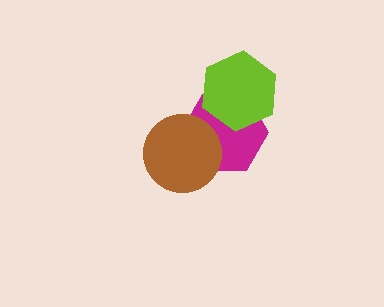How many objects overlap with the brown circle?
1 object overlaps with the brown circle.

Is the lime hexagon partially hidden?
No, no other shape covers it.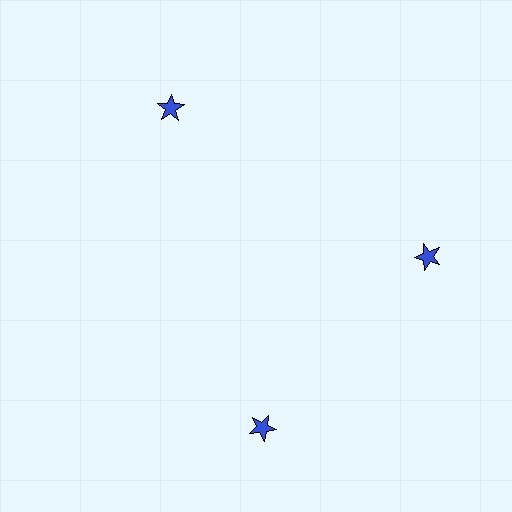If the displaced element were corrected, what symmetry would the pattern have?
It would have 3-fold rotational symmetry — the pattern would map onto itself every 120 degrees.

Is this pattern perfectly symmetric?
No. The 3 blue stars are arranged in a ring, but one element near the 7 o'clock position is rotated out of alignment along the ring, breaking the 3-fold rotational symmetry.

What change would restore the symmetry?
The symmetry would be restored by rotating it back into even spacing with its neighbors so that all 3 stars sit at equal angles and equal distance from the center.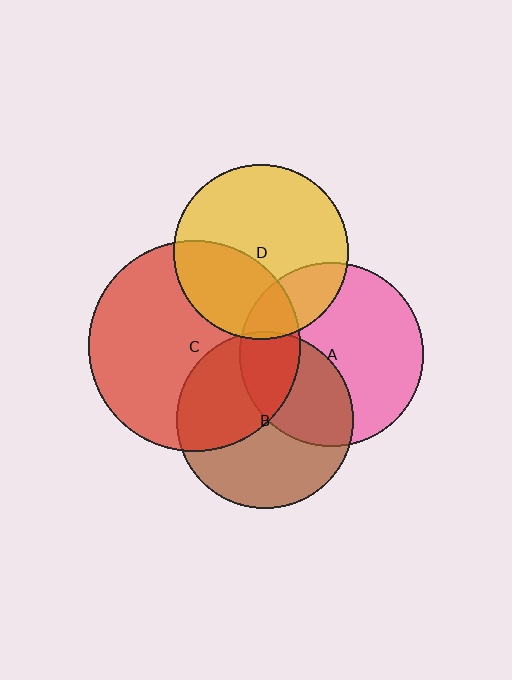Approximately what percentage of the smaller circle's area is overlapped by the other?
Approximately 20%.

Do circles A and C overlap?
Yes.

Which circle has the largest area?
Circle C (red).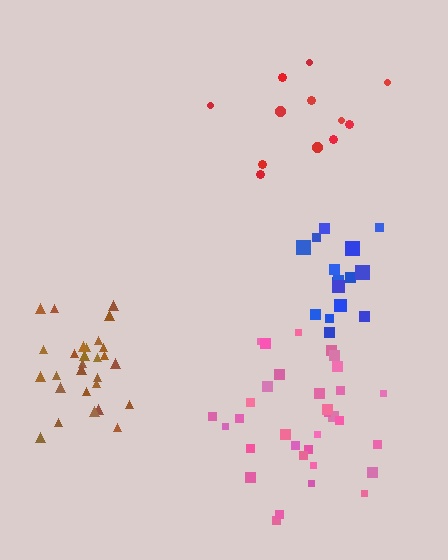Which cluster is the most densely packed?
Brown.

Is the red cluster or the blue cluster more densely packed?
Blue.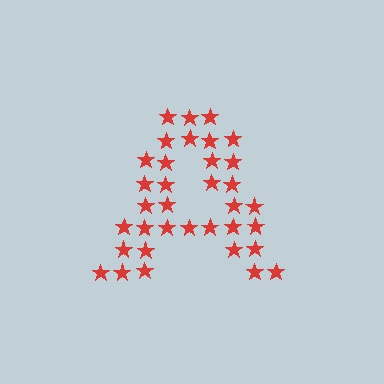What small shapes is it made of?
It is made of small stars.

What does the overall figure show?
The overall figure shows the letter A.